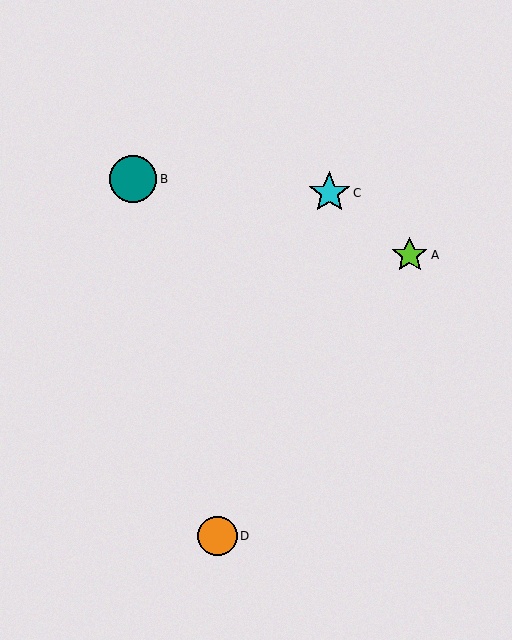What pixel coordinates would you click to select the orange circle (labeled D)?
Click at (218, 536) to select the orange circle D.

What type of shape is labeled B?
Shape B is a teal circle.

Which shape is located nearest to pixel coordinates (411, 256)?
The lime star (labeled A) at (410, 255) is nearest to that location.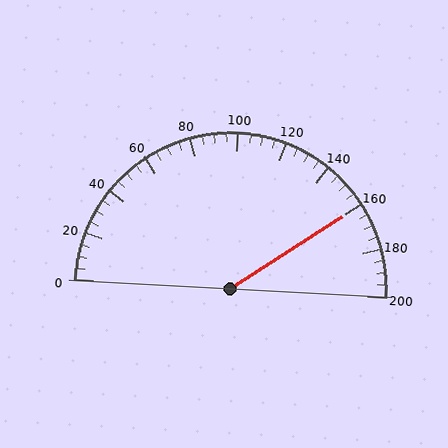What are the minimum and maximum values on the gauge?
The gauge ranges from 0 to 200.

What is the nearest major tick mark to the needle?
The nearest major tick mark is 160.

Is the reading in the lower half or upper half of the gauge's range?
The reading is in the upper half of the range (0 to 200).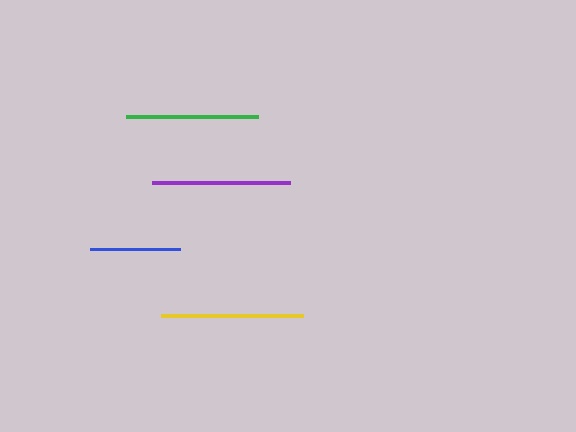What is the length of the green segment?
The green segment is approximately 132 pixels long.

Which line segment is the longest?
The yellow line is the longest at approximately 143 pixels.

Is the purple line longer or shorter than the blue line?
The purple line is longer than the blue line.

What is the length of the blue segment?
The blue segment is approximately 90 pixels long.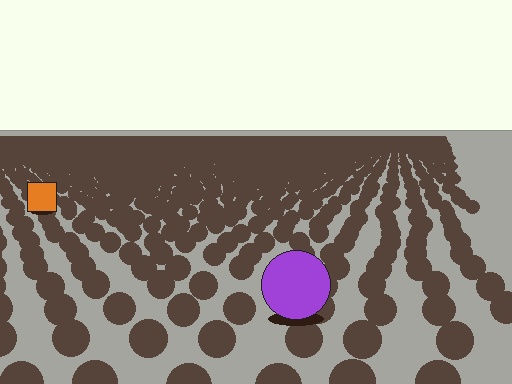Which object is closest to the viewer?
The purple circle is closest. The texture marks near it are larger and more spread out.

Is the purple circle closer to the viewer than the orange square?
Yes. The purple circle is closer — you can tell from the texture gradient: the ground texture is coarser near it.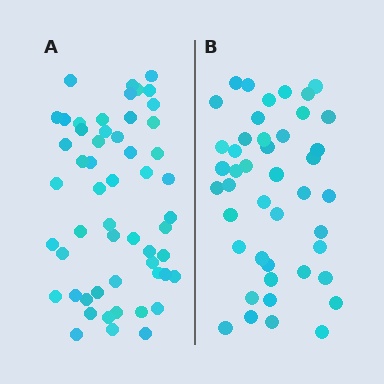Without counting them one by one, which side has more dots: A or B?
Region A (the left region) has more dots.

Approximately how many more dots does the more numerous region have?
Region A has roughly 10 or so more dots than region B.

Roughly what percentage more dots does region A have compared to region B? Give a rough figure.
About 25% more.